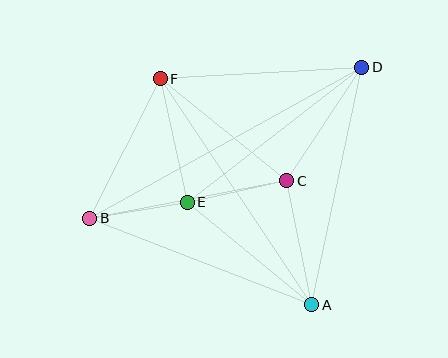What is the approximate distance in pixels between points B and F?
The distance between B and F is approximately 156 pixels.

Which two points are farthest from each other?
Points B and D are farthest from each other.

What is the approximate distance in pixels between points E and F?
The distance between E and F is approximately 126 pixels.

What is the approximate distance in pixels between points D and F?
The distance between D and F is approximately 202 pixels.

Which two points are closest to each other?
Points B and E are closest to each other.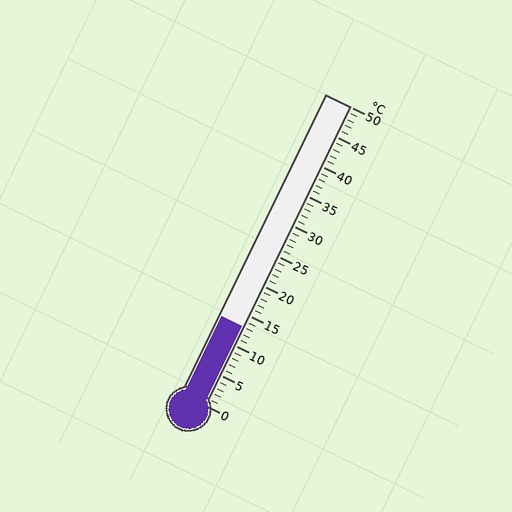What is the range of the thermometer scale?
The thermometer scale ranges from 0°C to 50°C.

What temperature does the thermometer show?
The thermometer shows approximately 13°C.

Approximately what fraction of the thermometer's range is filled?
The thermometer is filled to approximately 25% of its range.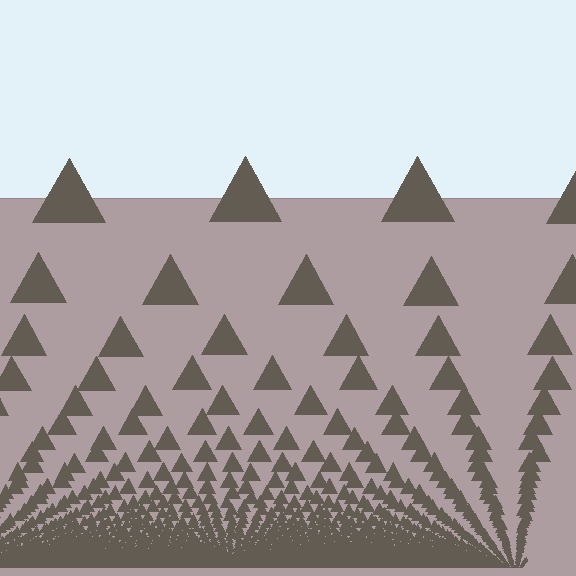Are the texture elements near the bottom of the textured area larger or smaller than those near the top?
Smaller. The gradient is inverted — elements near the bottom are smaller and denser.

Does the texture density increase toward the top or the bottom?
Density increases toward the bottom.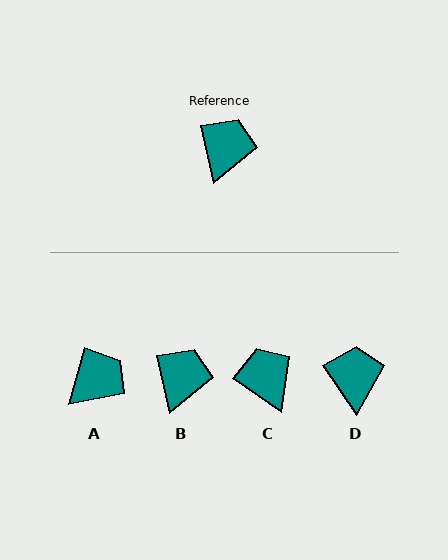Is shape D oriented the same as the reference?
No, it is off by about 21 degrees.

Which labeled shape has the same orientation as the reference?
B.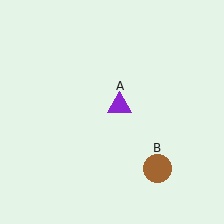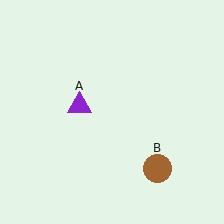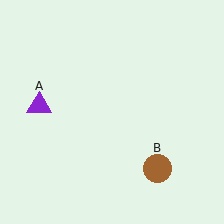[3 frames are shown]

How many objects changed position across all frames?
1 object changed position: purple triangle (object A).